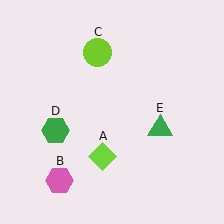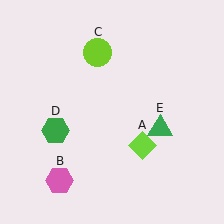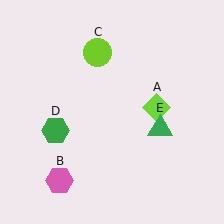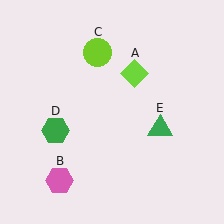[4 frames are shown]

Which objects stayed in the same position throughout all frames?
Pink hexagon (object B) and lime circle (object C) and green hexagon (object D) and green triangle (object E) remained stationary.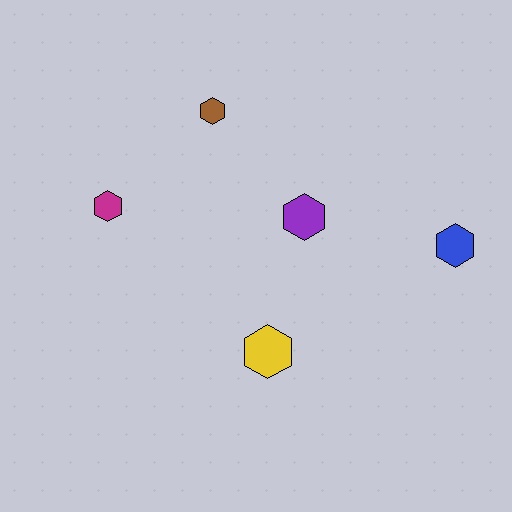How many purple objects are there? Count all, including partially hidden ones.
There is 1 purple object.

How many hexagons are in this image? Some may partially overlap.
There are 5 hexagons.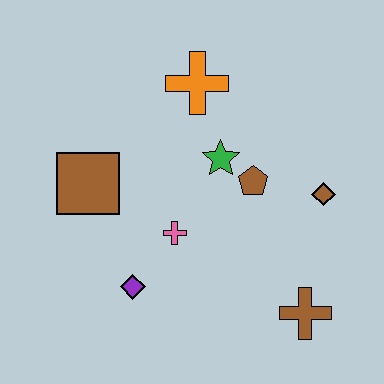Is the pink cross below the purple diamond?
No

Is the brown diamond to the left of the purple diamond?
No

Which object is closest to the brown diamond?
The brown pentagon is closest to the brown diamond.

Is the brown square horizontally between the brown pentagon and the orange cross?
No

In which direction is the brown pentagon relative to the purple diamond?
The brown pentagon is to the right of the purple diamond.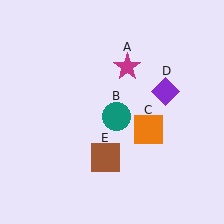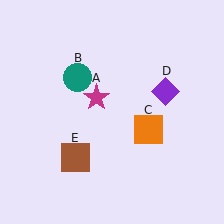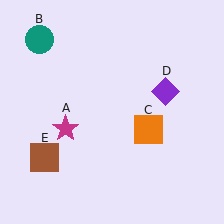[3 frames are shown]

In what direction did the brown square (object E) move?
The brown square (object E) moved left.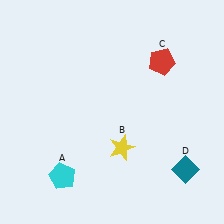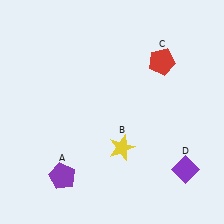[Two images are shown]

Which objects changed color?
A changed from cyan to purple. D changed from teal to purple.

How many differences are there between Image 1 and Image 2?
There are 2 differences between the two images.